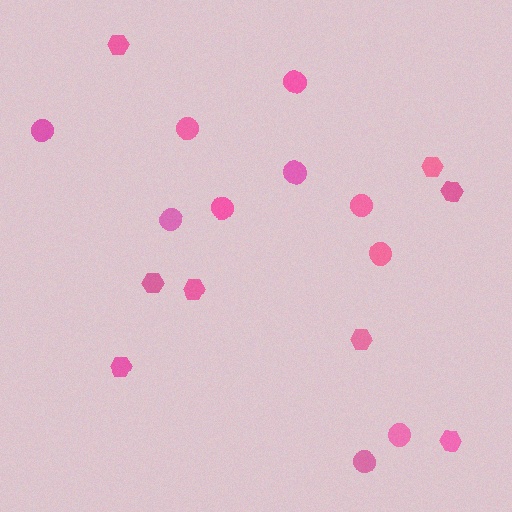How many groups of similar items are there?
There are 2 groups: one group of hexagons (8) and one group of circles (10).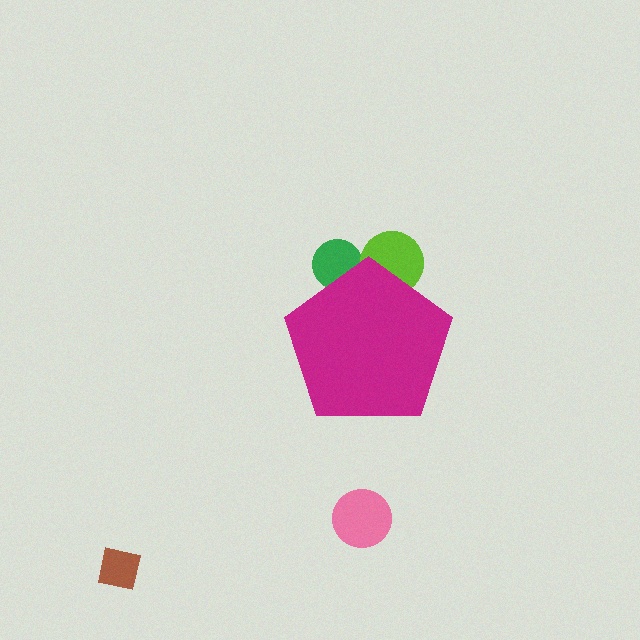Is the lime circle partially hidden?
Yes, the lime circle is partially hidden behind the magenta pentagon.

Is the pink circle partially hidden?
No, the pink circle is fully visible.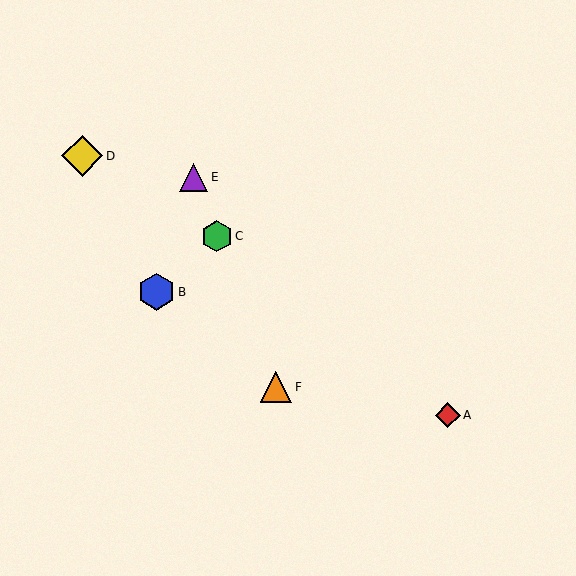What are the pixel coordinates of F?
Object F is at (276, 387).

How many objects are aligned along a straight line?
3 objects (C, E, F) are aligned along a straight line.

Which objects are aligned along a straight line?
Objects C, E, F are aligned along a straight line.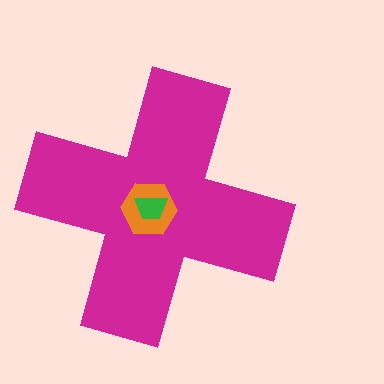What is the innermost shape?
The green trapezoid.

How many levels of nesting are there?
3.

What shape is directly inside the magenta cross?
The orange hexagon.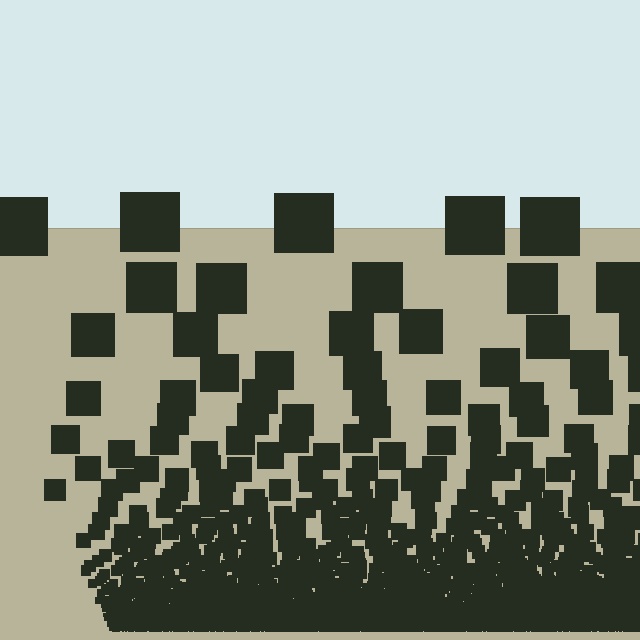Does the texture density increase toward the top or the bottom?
Density increases toward the bottom.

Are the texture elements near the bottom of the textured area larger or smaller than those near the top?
Smaller. The gradient is inverted — elements near the bottom are smaller and denser.